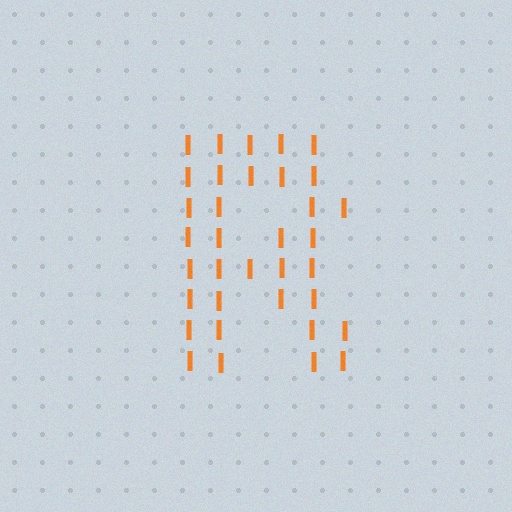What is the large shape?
The large shape is the letter R.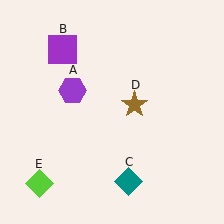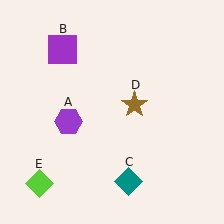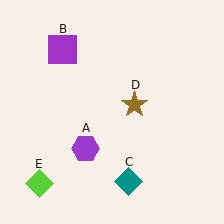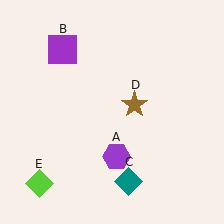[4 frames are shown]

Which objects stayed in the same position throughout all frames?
Purple square (object B) and teal diamond (object C) and brown star (object D) and lime diamond (object E) remained stationary.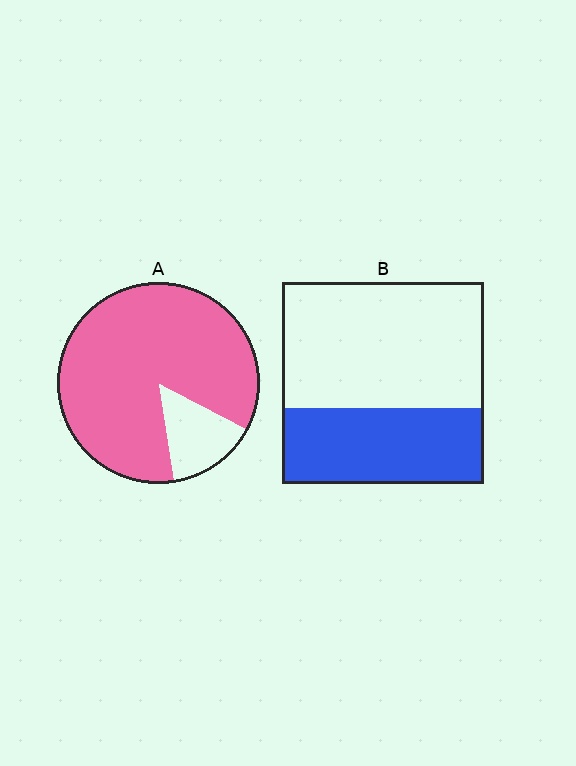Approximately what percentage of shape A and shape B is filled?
A is approximately 85% and B is approximately 40%.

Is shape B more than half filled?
No.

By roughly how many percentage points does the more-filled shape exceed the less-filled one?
By roughly 50 percentage points (A over B).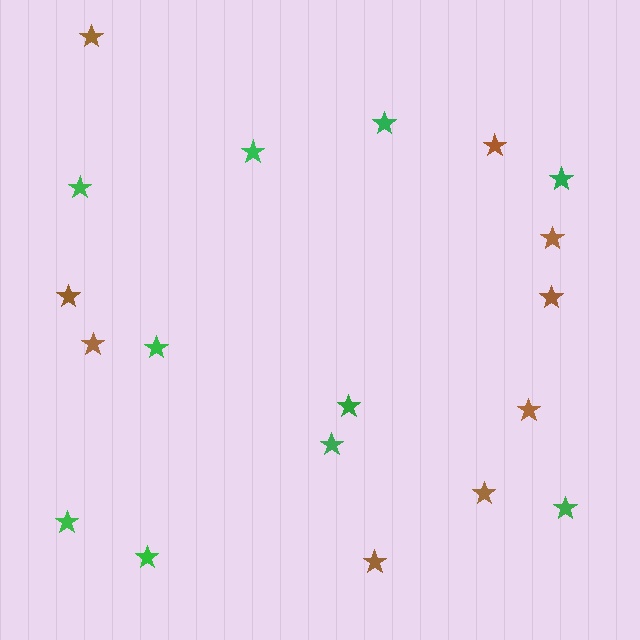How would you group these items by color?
There are 2 groups: one group of brown stars (9) and one group of green stars (10).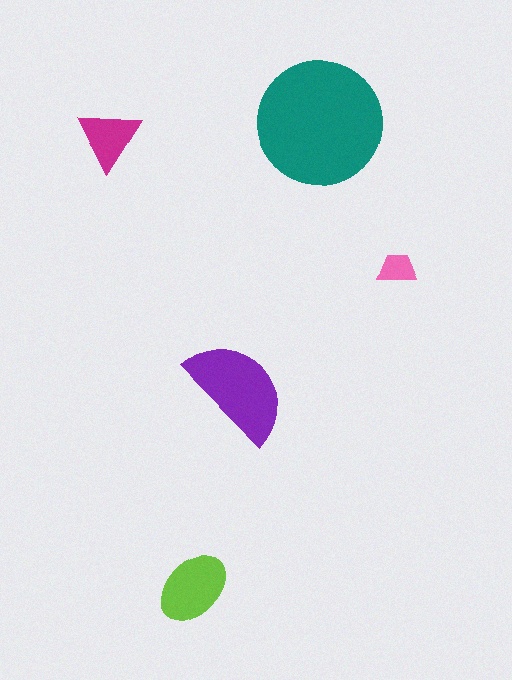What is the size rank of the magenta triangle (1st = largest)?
4th.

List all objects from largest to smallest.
The teal circle, the purple semicircle, the lime ellipse, the magenta triangle, the pink trapezoid.